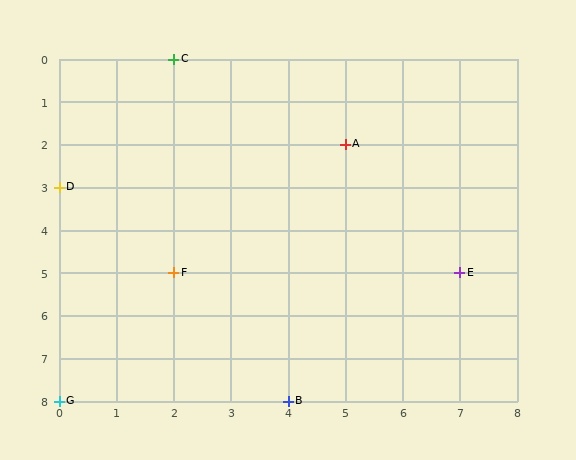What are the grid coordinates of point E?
Point E is at grid coordinates (7, 5).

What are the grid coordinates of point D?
Point D is at grid coordinates (0, 3).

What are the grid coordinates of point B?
Point B is at grid coordinates (4, 8).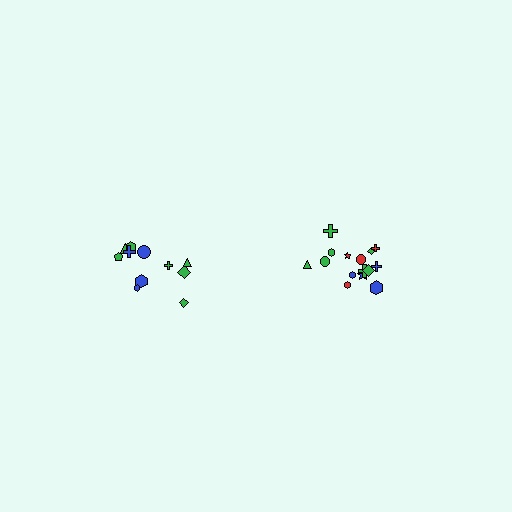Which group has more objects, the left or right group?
The right group.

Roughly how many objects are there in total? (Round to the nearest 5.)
Roughly 25 objects in total.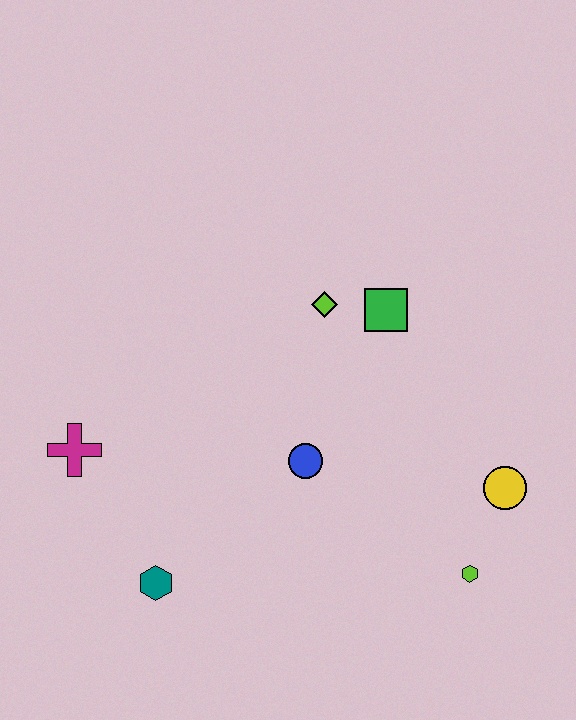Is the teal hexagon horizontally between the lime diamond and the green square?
No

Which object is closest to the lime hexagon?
The yellow circle is closest to the lime hexagon.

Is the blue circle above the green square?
No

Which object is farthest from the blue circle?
The magenta cross is farthest from the blue circle.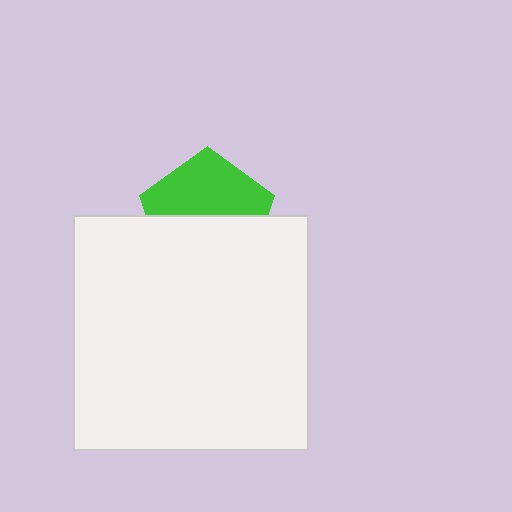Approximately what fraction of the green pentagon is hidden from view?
Roughly 51% of the green pentagon is hidden behind the white square.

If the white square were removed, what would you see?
You would see the complete green pentagon.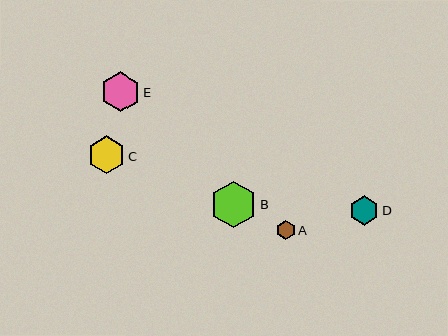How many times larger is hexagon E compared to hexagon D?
Hexagon E is approximately 1.3 times the size of hexagon D.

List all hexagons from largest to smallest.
From largest to smallest: B, E, C, D, A.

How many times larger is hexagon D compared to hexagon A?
Hexagon D is approximately 1.6 times the size of hexagon A.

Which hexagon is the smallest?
Hexagon A is the smallest with a size of approximately 19 pixels.